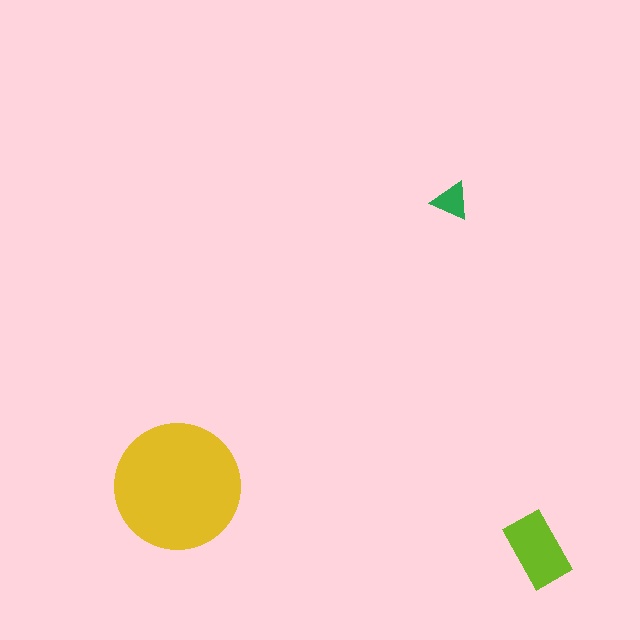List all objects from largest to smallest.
The yellow circle, the lime rectangle, the green triangle.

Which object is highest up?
The green triangle is topmost.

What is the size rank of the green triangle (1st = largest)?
3rd.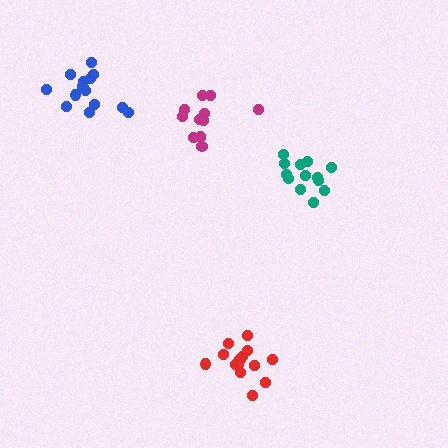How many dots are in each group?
Group 1: 13 dots, Group 2: 15 dots, Group 3: 15 dots, Group 4: 12 dots (55 total).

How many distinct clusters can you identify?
There are 4 distinct clusters.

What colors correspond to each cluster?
The clusters are colored: teal, blue, red, magenta.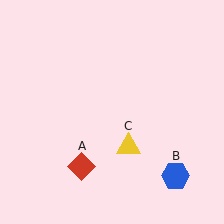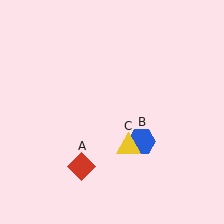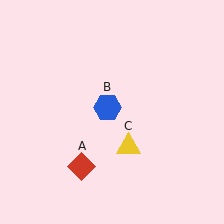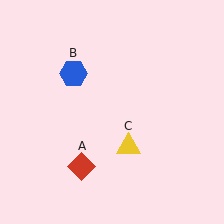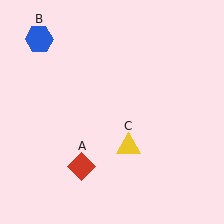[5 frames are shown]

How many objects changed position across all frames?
1 object changed position: blue hexagon (object B).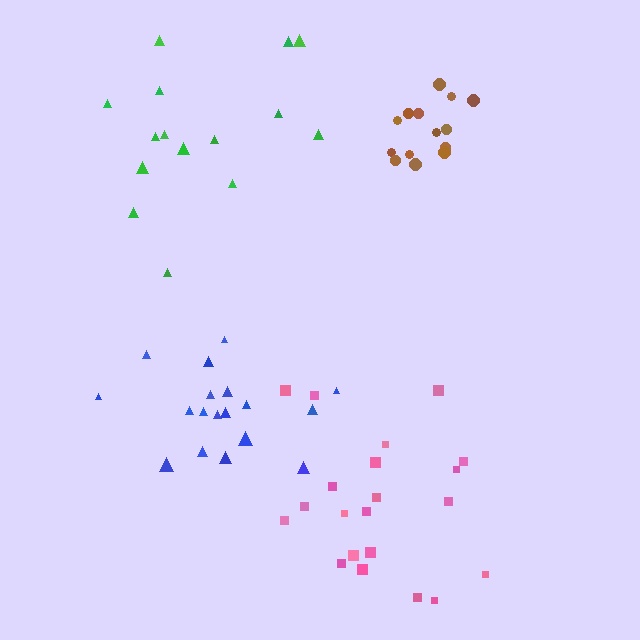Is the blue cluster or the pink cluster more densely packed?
Blue.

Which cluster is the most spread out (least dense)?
Green.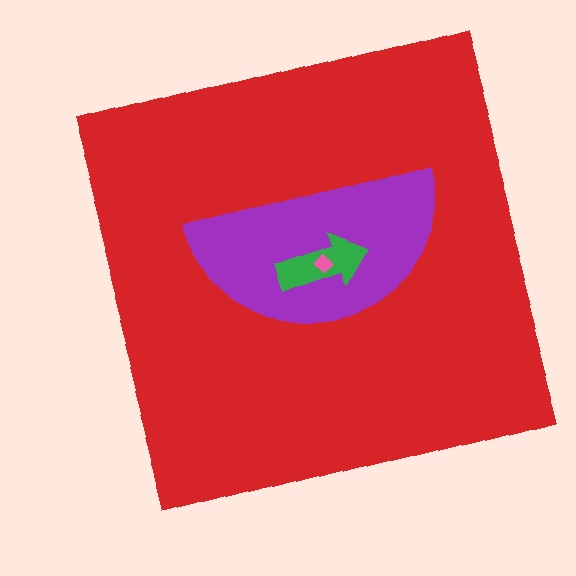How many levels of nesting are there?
4.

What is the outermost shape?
The red square.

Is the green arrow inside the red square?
Yes.